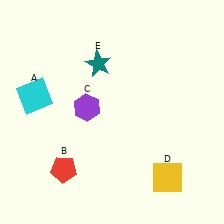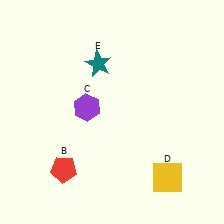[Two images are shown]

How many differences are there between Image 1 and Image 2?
There is 1 difference between the two images.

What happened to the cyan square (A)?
The cyan square (A) was removed in Image 2. It was in the top-left area of Image 1.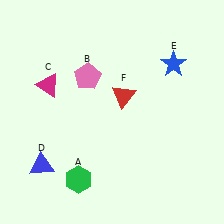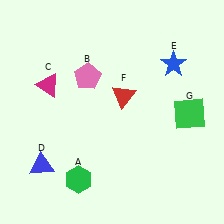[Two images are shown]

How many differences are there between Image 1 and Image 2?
There is 1 difference between the two images.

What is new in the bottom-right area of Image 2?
A green square (G) was added in the bottom-right area of Image 2.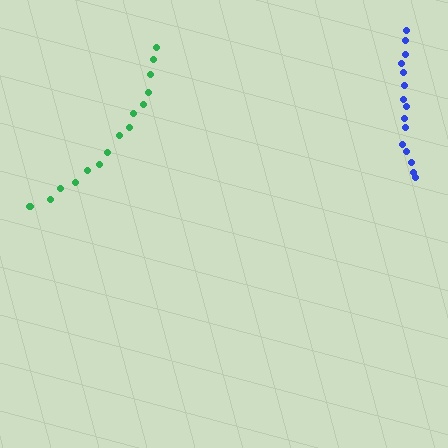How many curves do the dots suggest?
There are 2 distinct paths.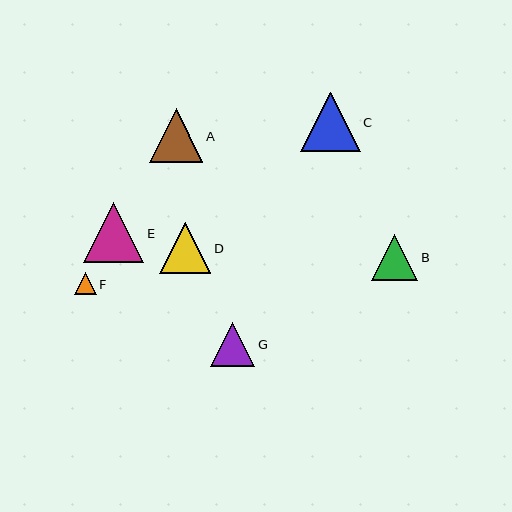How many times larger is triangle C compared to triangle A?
Triangle C is approximately 1.1 times the size of triangle A.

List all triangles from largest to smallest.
From largest to smallest: E, C, A, D, B, G, F.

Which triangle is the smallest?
Triangle F is the smallest with a size of approximately 22 pixels.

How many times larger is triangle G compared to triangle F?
Triangle G is approximately 2.0 times the size of triangle F.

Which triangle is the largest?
Triangle E is the largest with a size of approximately 60 pixels.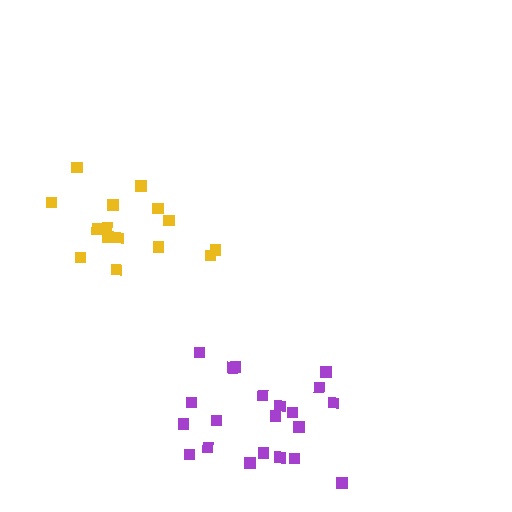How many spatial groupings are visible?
There are 2 spatial groupings.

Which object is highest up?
The yellow cluster is topmost.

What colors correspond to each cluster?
The clusters are colored: purple, yellow.